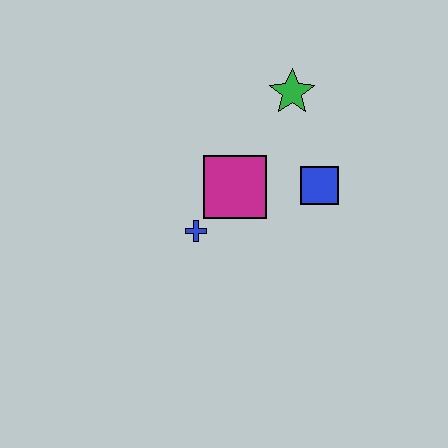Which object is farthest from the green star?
The blue cross is farthest from the green star.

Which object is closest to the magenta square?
The blue cross is closest to the magenta square.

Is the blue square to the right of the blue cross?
Yes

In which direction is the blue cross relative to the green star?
The blue cross is below the green star.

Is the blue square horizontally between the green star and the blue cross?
No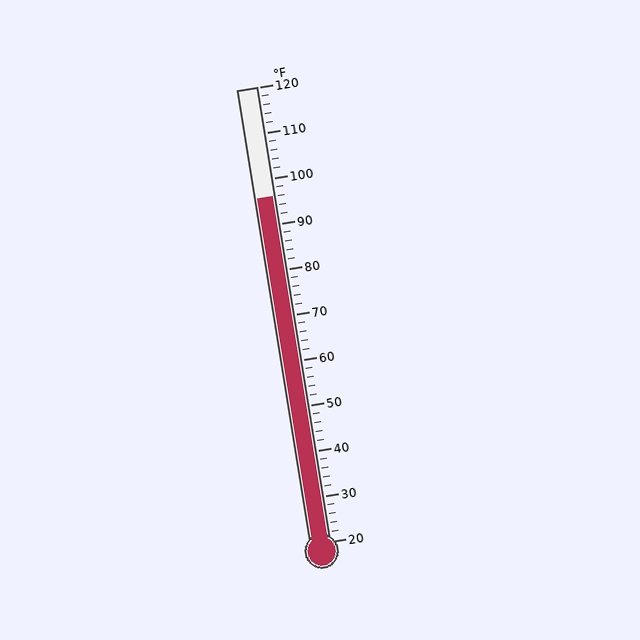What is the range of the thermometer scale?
The thermometer scale ranges from 20°F to 120°F.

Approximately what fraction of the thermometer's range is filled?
The thermometer is filled to approximately 75% of its range.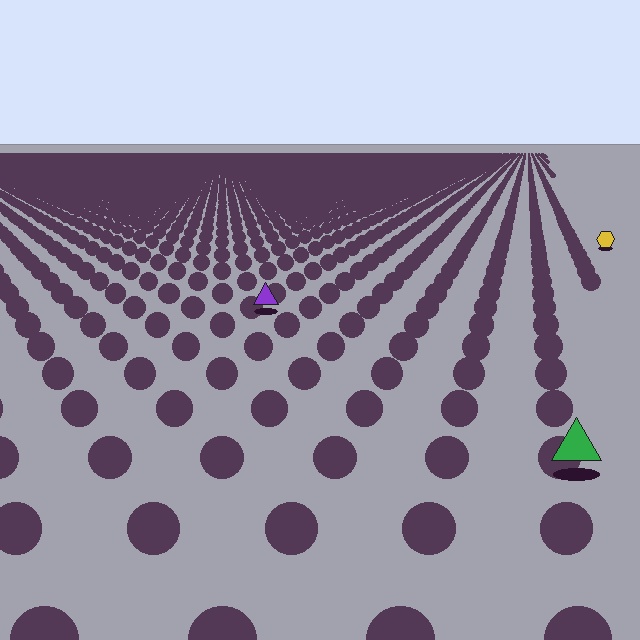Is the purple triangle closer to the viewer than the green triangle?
No. The green triangle is closer — you can tell from the texture gradient: the ground texture is coarser near it.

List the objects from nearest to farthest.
From nearest to farthest: the green triangle, the purple triangle, the yellow hexagon.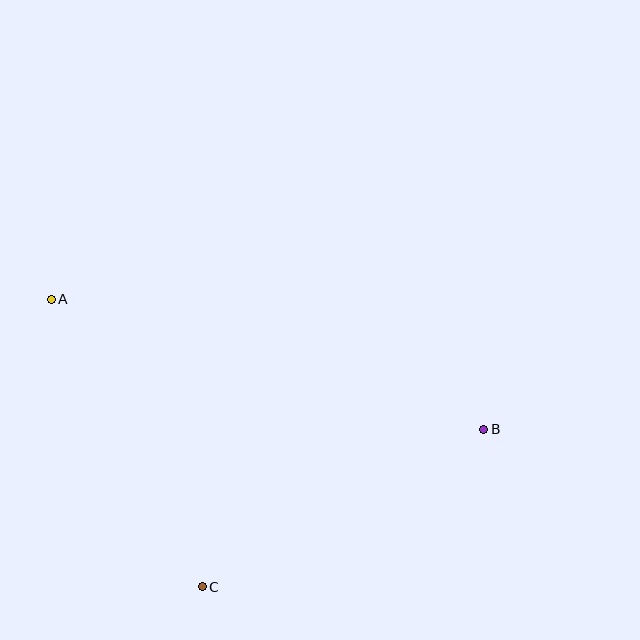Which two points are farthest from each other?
Points A and B are farthest from each other.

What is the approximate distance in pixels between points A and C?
The distance between A and C is approximately 325 pixels.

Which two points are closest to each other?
Points B and C are closest to each other.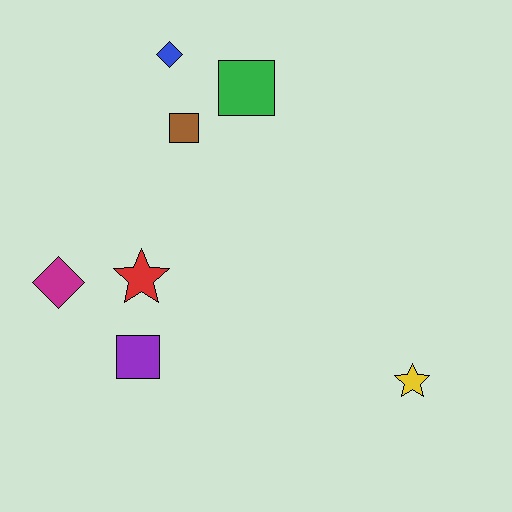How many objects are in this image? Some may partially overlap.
There are 7 objects.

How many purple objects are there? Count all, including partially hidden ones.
There is 1 purple object.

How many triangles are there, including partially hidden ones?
There are no triangles.